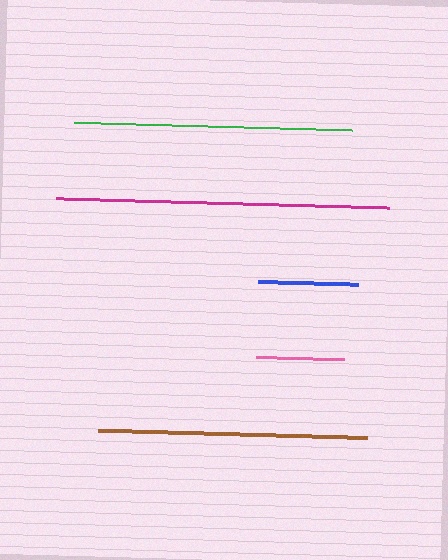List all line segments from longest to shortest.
From longest to shortest: magenta, green, brown, blue, pink.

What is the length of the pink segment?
The pink segment is approximately 87 pixels long.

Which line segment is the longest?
The magenta line is the longest at approximately 333 pixels.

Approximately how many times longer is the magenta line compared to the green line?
The magenta line is approximately 1.2 times the length of the green line.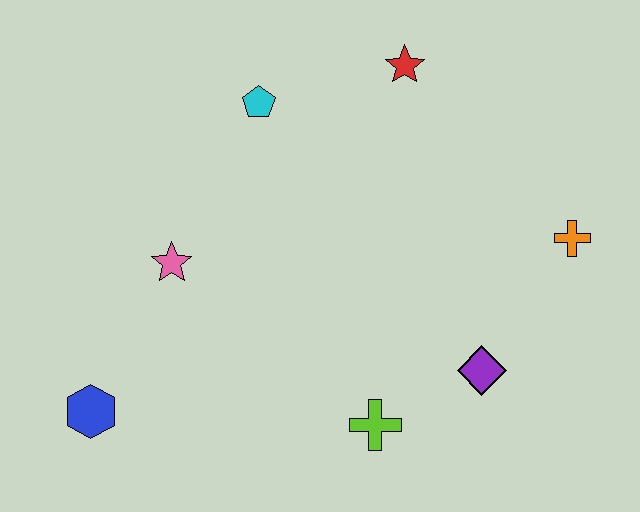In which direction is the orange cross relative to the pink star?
The orange cross is to the right of the pink star.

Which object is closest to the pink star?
The blue hexagon is closest to the pink star.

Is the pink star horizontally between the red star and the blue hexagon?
Yes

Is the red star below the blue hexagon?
No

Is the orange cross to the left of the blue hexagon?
No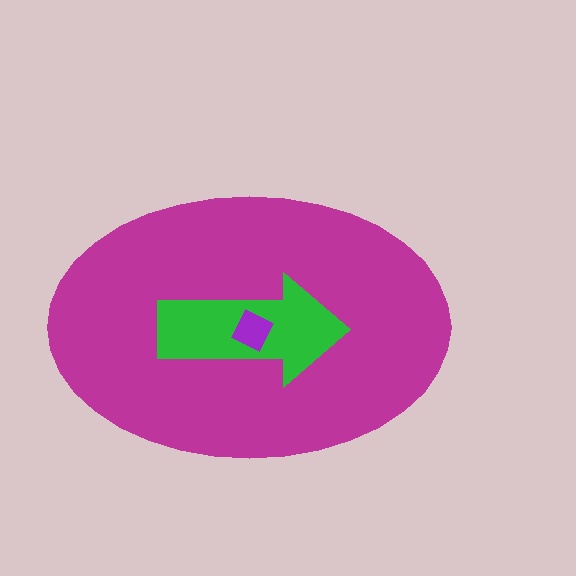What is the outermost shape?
The magenta ellipse.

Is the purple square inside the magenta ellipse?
Yes.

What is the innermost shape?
The purple square.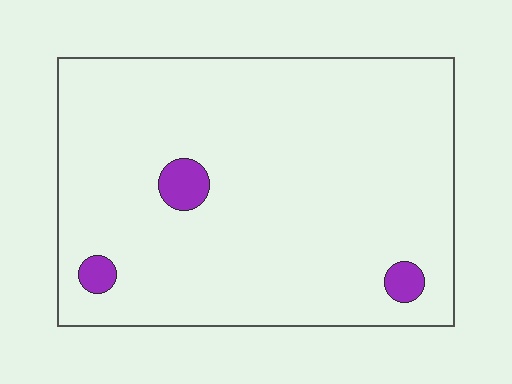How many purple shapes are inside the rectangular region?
3.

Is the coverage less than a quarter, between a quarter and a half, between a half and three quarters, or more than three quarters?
Less than a quarter.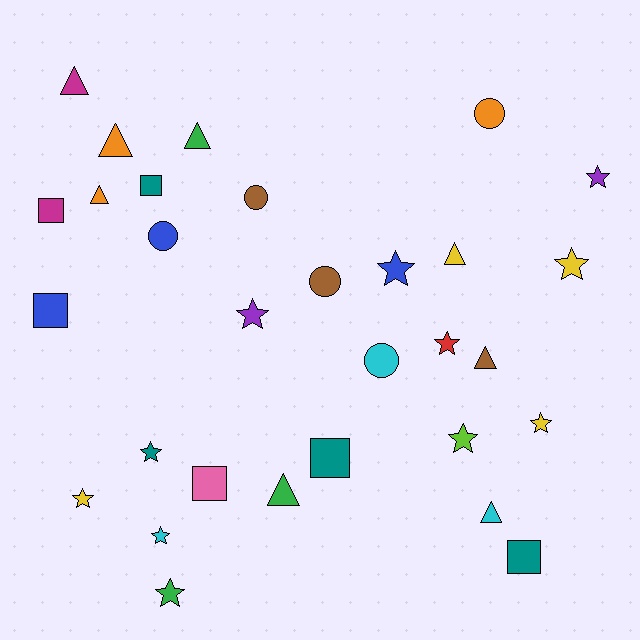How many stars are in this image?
There are 11 stars.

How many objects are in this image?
There are 30 objects.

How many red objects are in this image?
There is 1 red object.